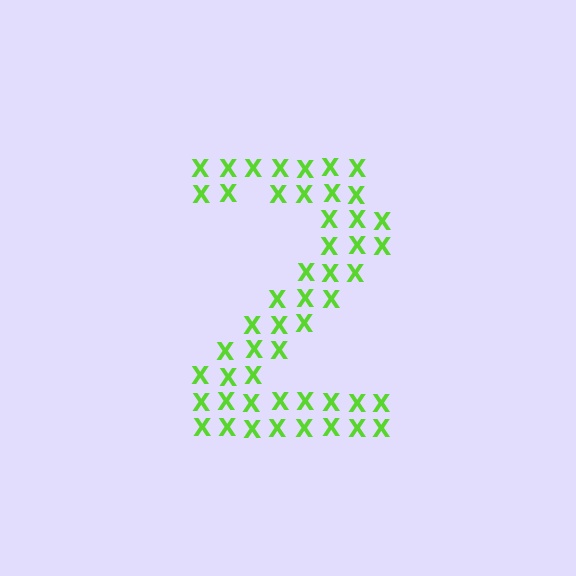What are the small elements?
The small elements are letter X's.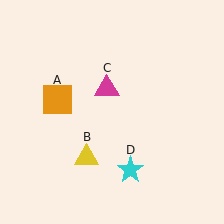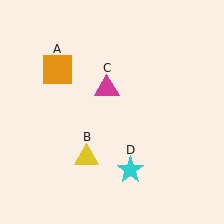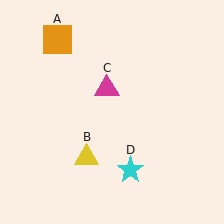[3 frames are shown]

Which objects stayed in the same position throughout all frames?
Yellow triangle (object B) and magenta triangle (object C) and cyan star (object D) remained stationary.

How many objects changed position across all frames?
1 object changed position: orange square (object A).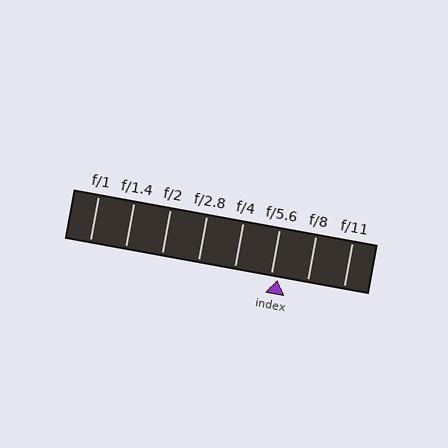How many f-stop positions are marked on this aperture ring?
There are 8 f-stop positions marked.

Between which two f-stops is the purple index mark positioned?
The index mark is between f/5.6 and f/8.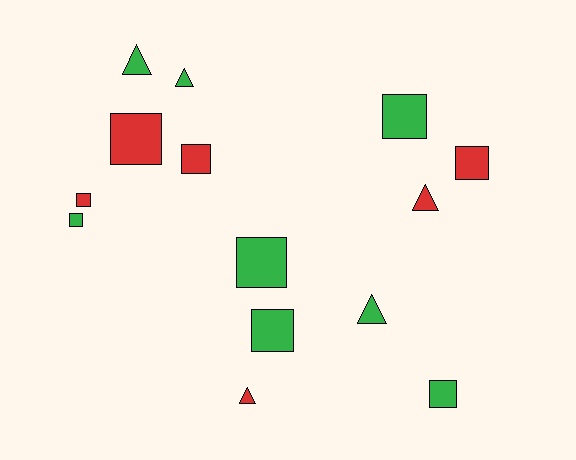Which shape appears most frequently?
Square, with 9 objects.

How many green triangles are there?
There are 3 green triangles.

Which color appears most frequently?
Green, with 8 objects.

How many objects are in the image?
There are 14 objects.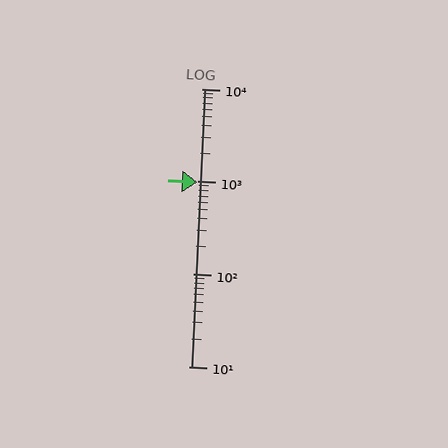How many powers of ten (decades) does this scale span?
The scale spans 3 decades, from 10 to 10000.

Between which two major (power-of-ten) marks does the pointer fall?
The pointer is between 100 and 1000.